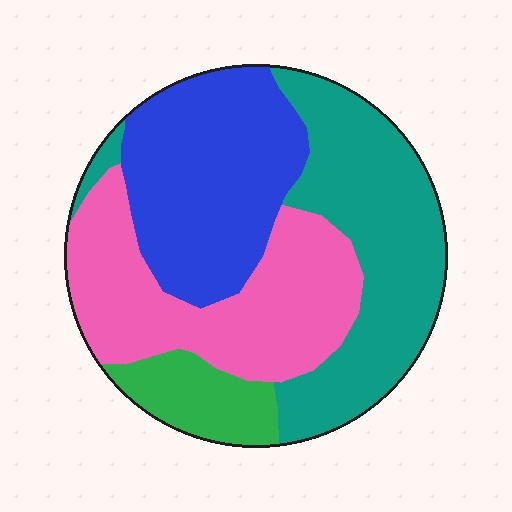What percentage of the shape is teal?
Teal covers roughly 30% of the shape.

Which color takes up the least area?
Green, at roughly 10%.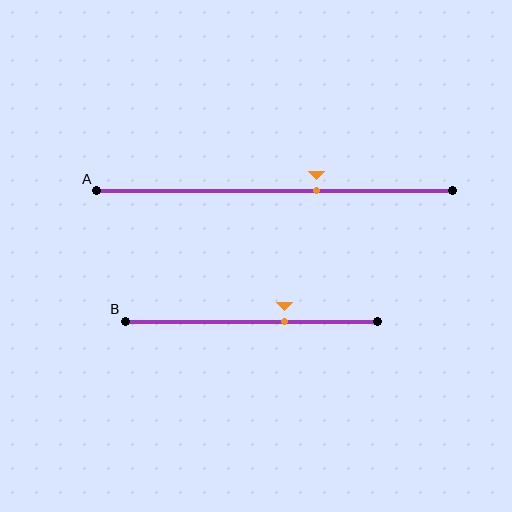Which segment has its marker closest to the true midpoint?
Segment A has its marker closest to the true midpoint.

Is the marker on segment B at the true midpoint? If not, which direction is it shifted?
No, the marker on segment B is shifted to the right by about 13% of the segment length.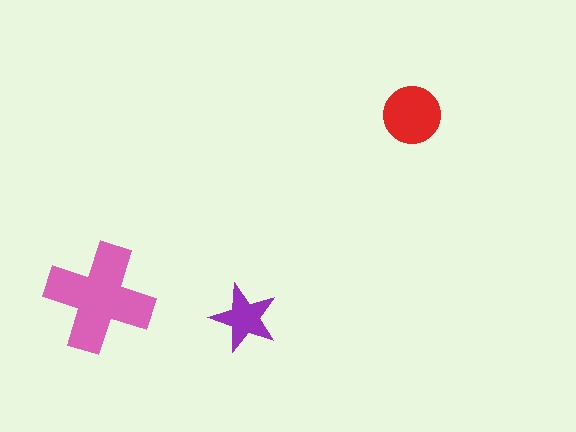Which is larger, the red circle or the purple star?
The red circle.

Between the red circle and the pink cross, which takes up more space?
The pink cross.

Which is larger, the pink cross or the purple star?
The pink cross.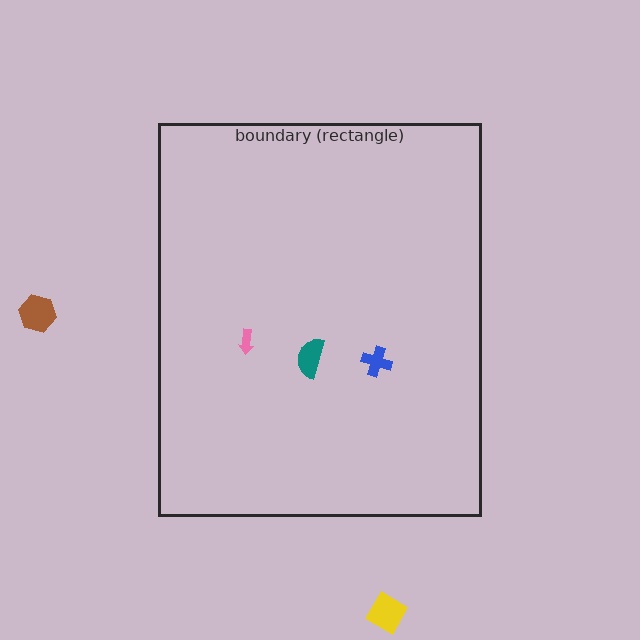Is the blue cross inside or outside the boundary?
Inside.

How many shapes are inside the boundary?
3 inside, 2 outside.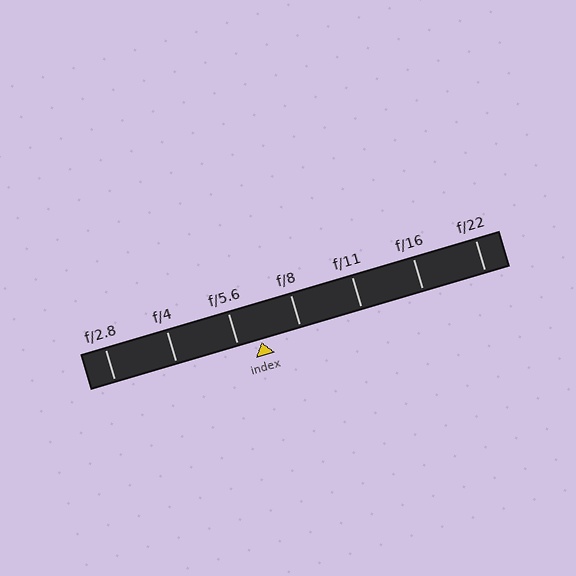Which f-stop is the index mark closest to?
The index mark is closest to f/5.6.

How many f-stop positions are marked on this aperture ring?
There are 7 f-stop positions marked.